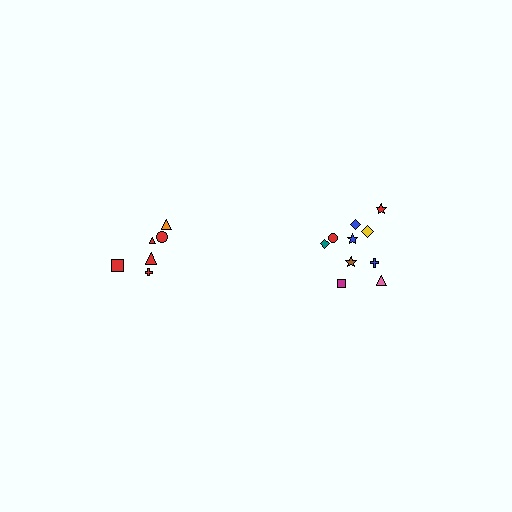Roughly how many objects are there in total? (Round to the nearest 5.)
Roughly 15 objects in total.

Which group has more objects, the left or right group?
The right group.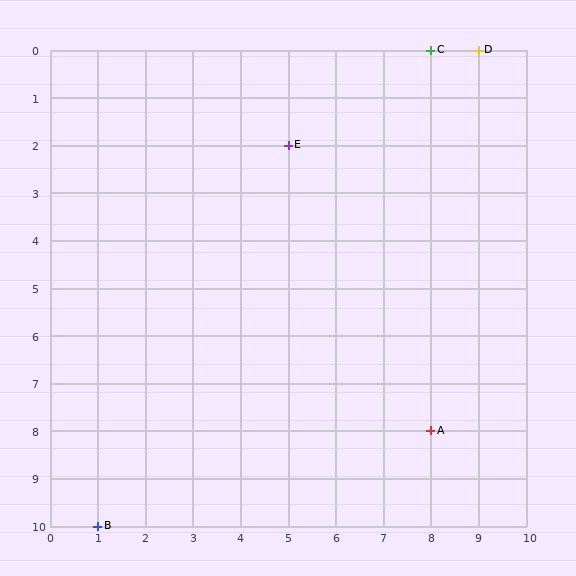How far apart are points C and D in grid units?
Points C and D are 1 column apart.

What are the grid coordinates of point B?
Point B is at grid coordinates (1, 10).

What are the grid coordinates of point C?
Point C is at grid coordinates (8, 0).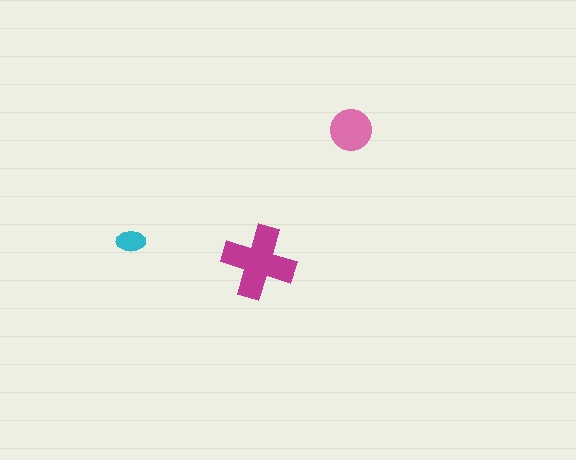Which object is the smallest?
The cyan ellipse.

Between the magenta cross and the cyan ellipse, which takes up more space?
The magenta cross.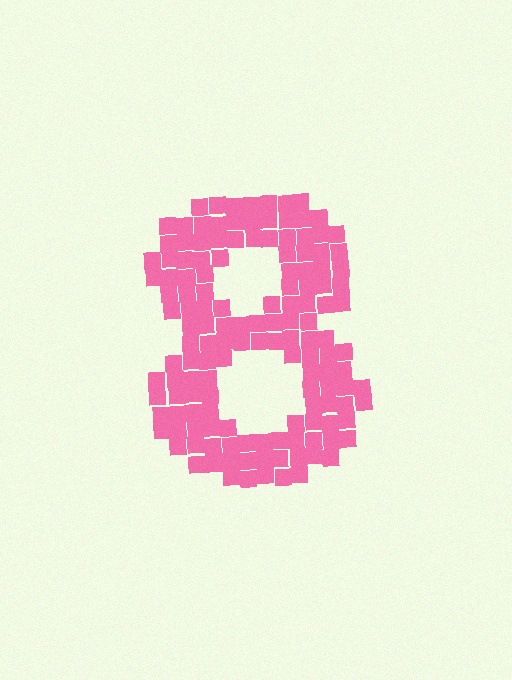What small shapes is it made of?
It is made of small squares.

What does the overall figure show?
The overall figure shows the digit 8.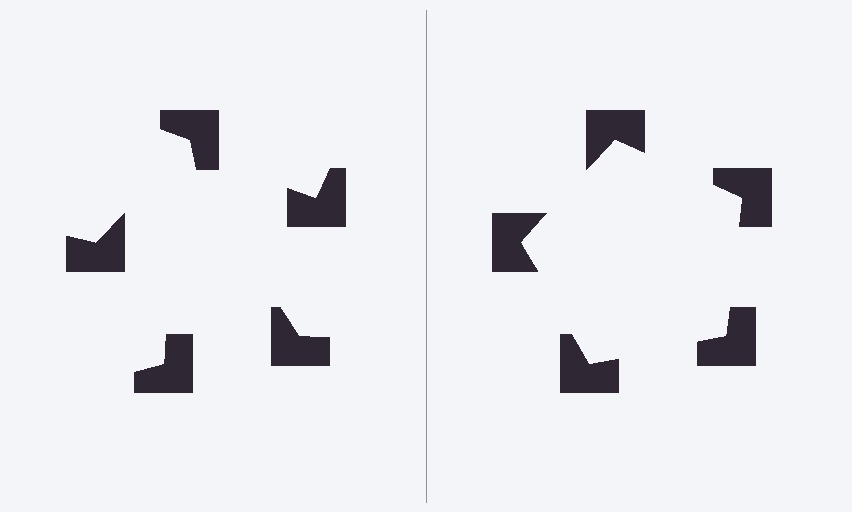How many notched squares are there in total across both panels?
10 — 5 on each side.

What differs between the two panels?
The notched squares are positioned identically on both sides; only the wedge orientations differ. On the right they align to a pentagon; on the left they are misaligned.